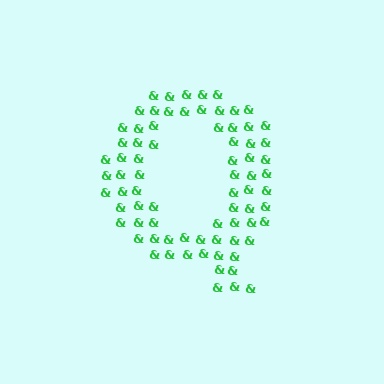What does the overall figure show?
The overall figure shows the letter Q.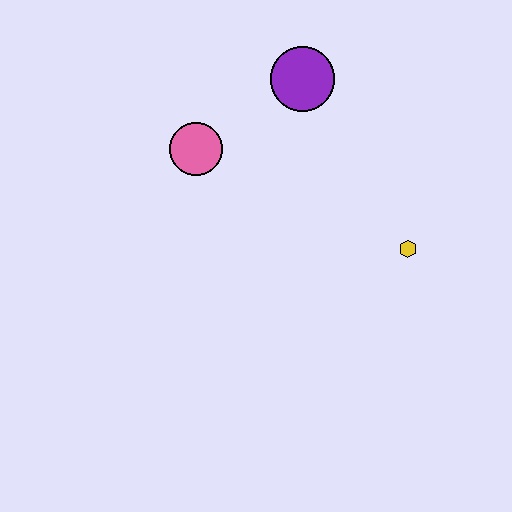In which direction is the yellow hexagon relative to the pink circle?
The yellow hexagon is to the right of the pink circle.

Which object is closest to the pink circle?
The purple circle is closest to the pink circle.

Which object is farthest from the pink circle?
The yellow hexagon is farthest from the pink circle.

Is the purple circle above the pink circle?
Yes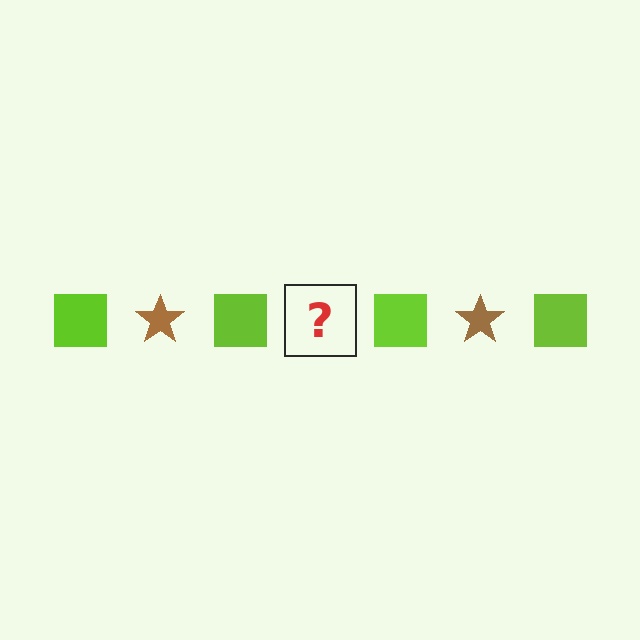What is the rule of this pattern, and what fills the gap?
The rule is that the pattern alternates between lime square and brown star. The gap should be filled with a brown star.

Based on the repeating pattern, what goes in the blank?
The blank should be a brown star.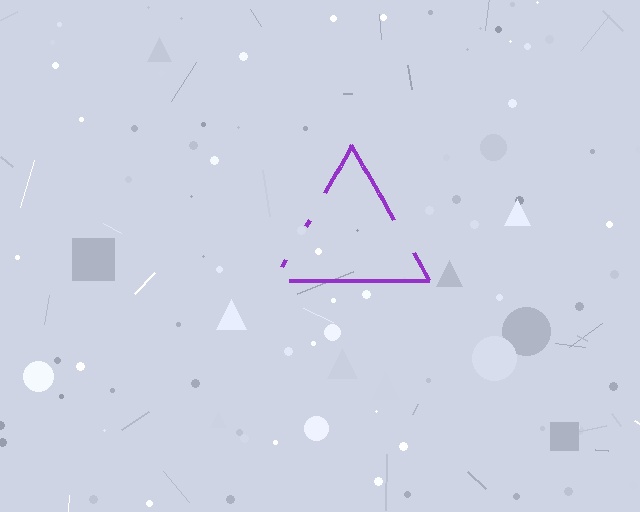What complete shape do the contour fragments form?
The contour fragments form a triangle.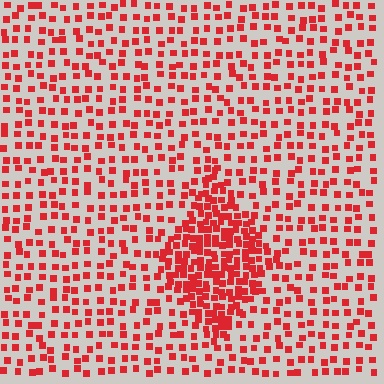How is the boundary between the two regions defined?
The boundary is defined by a change in element density (approximately 2.4x ratio). All elements are the same color, size, and shape.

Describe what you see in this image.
The image contains small red elements arranged at two different densities. A diamond-shaped region is visible where the elements are more densely packed than the surrounding area.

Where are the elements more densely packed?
The elements are more densely packed inside the diamond boundary.